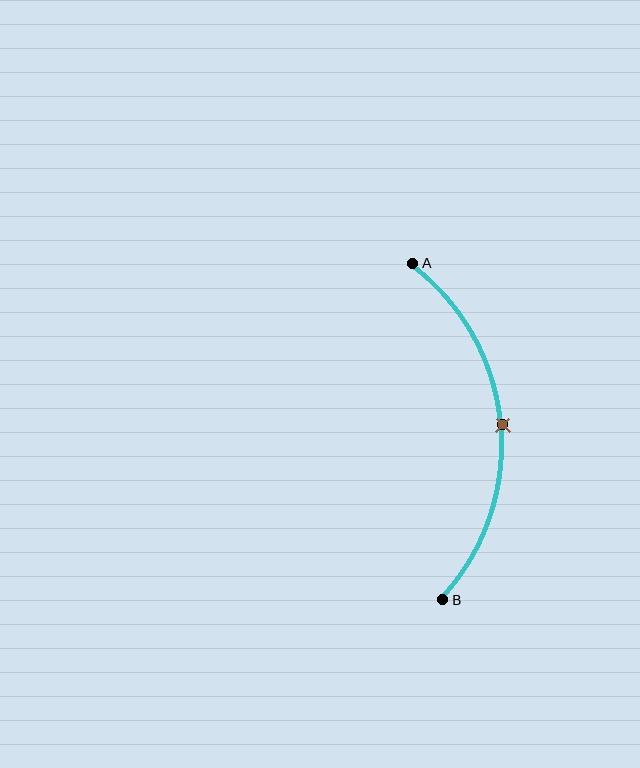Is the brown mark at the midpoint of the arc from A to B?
Yes. The brown mark lies on the arc at equal arc-length from both A and B — it is the arc midpoint.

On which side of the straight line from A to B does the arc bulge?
The arc bulges to the right of the straight line connecting A and B.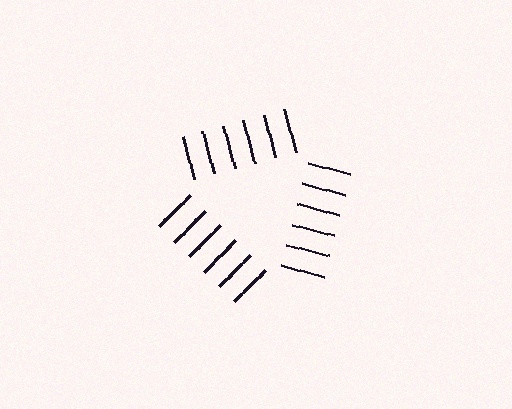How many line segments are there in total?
18 — 6 along each of the 3 edges.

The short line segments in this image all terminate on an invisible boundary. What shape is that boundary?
An illusory triangle — the line segments terminate on its edges but no continuous stroke is drawn.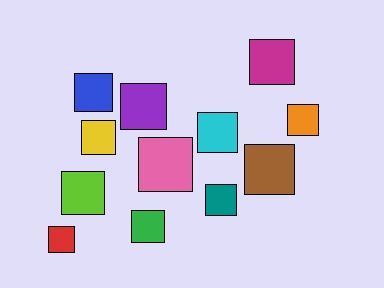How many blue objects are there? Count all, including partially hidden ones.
There is 1 blue object.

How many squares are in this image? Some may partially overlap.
There are 12 squares.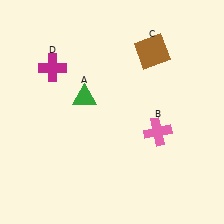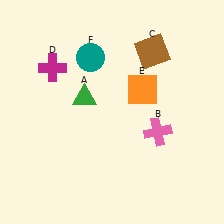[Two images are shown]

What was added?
An orange square (E), a teal circle (F) were added in Image 2.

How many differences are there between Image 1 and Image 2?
There are 2 differences between the two images.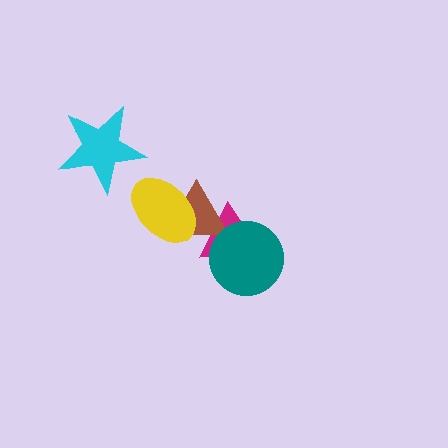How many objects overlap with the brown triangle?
3 objects overlap with the brown triangle.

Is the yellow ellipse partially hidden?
No, no other shape covers it.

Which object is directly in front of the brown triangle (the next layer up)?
The yellow ellipse is directly in front of the brown triangle.